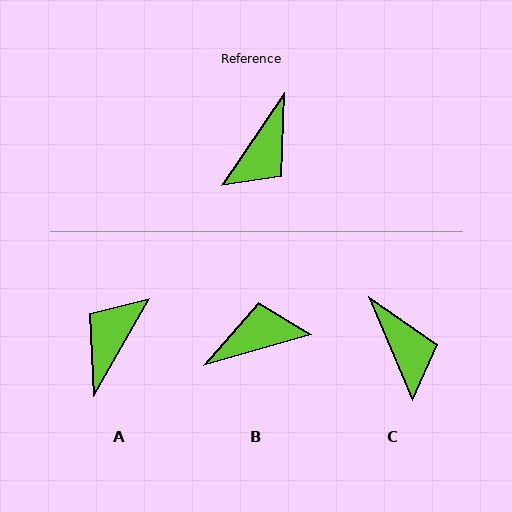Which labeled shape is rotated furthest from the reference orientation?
A, about 175 degrees away.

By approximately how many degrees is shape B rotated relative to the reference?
Approximately 140 degrees counter-clockwise.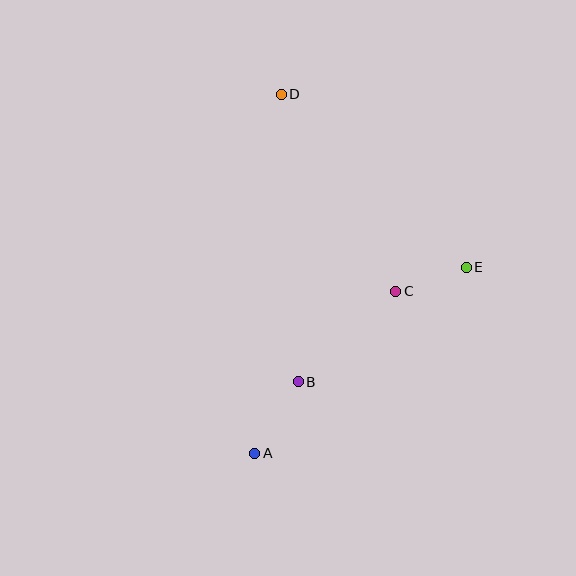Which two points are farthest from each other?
Points A and D are farthest from each other.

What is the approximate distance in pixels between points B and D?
The distance between B and D is approximately 288 pixels.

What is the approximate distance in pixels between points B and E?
The distance between B and E is approximately 203 pixels.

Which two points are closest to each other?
Points C and E are closest to each other.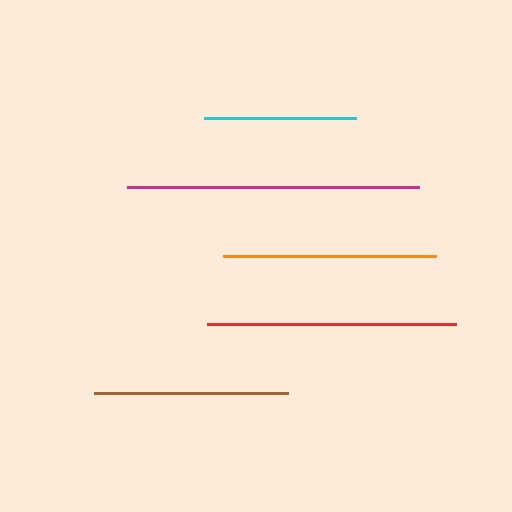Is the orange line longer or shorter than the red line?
The red line is longer than the orange line.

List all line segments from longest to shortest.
From longest to shortest: magenta, red, orange, brown, cyan.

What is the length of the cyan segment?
The cyan segment is approximately 152 pixels long.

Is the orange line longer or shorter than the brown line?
The orange line is longer than the brown line.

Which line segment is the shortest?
The cyan line is the shortest at approximately 152 pixels.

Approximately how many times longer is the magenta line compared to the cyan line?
The magenta line is approximately 1.9 times the length of the cyan line.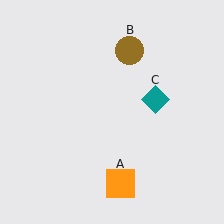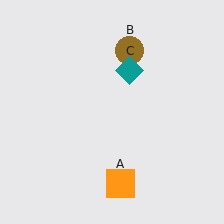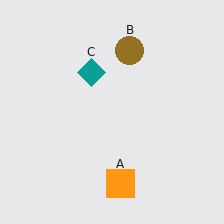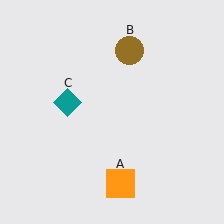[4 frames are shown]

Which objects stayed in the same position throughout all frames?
Orange square (object A) and brown circle (object B) remained stationary.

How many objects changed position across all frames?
1 object changed position: teal diamond (object C).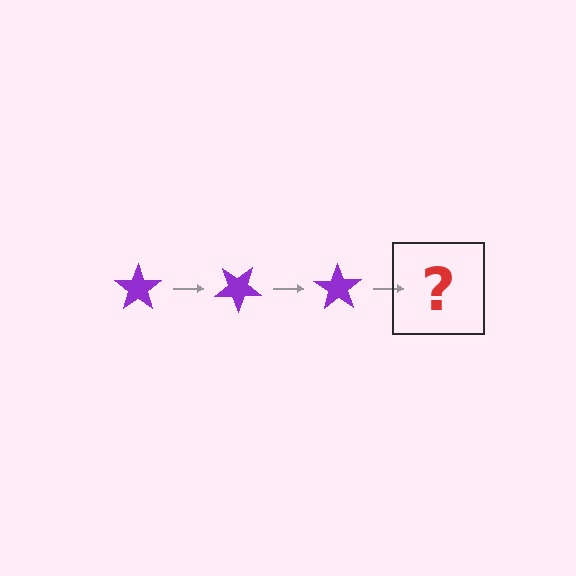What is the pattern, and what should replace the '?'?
The pattern is that the star rotates 35 degrees each step. The '?' should be a purple star rotated 105 degrees.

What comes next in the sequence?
The next element should be a purple star rotated 105 degrees.